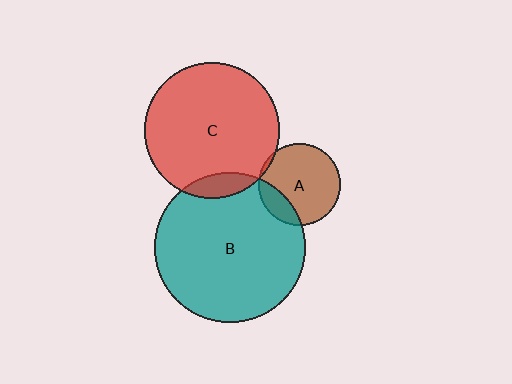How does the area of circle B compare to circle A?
Approximately 3.4 times.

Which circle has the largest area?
Circle B (teal).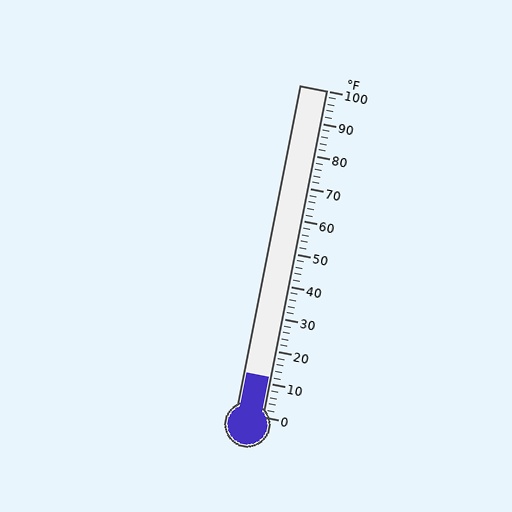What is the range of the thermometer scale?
The thermometer scale ranges from 0°F to 100°F.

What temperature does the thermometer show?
The thermometer shows approximately 12°F.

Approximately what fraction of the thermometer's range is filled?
The thermometer is filled to approximately 10% of its range.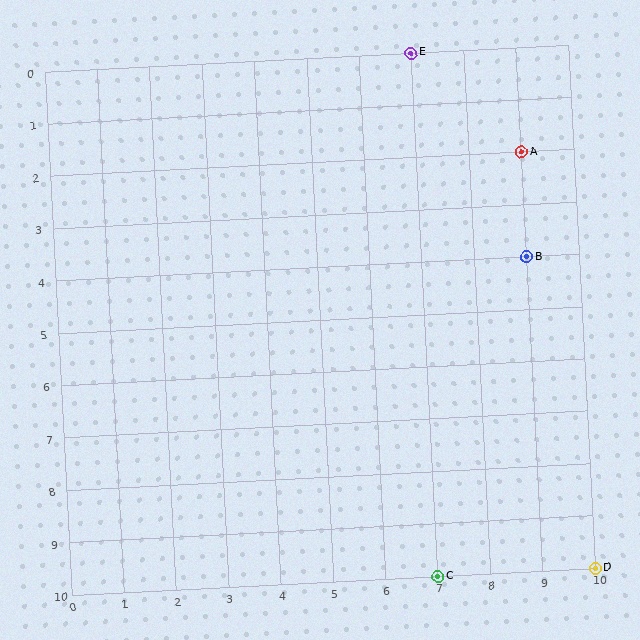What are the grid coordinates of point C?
Point C is at grid coordinates (7, 10).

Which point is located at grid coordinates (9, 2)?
Point A is at (9, 2).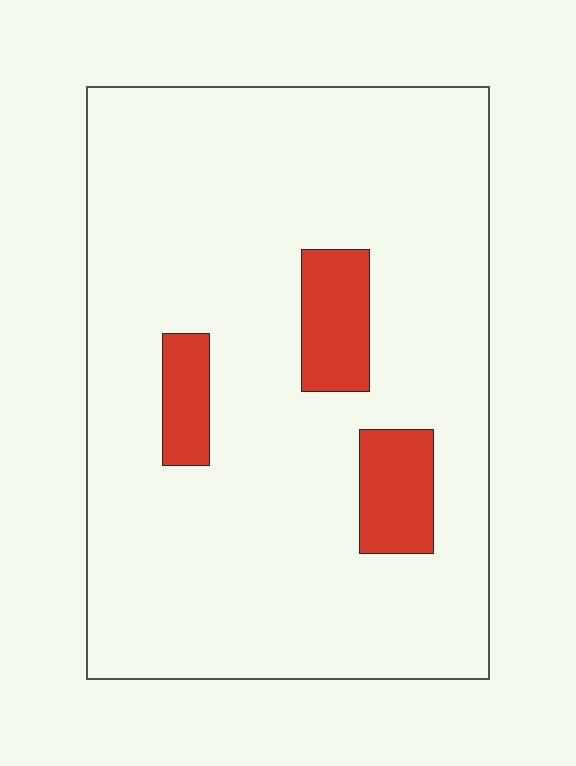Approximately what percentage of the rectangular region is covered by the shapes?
Approximately 10%.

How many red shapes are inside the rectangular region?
3.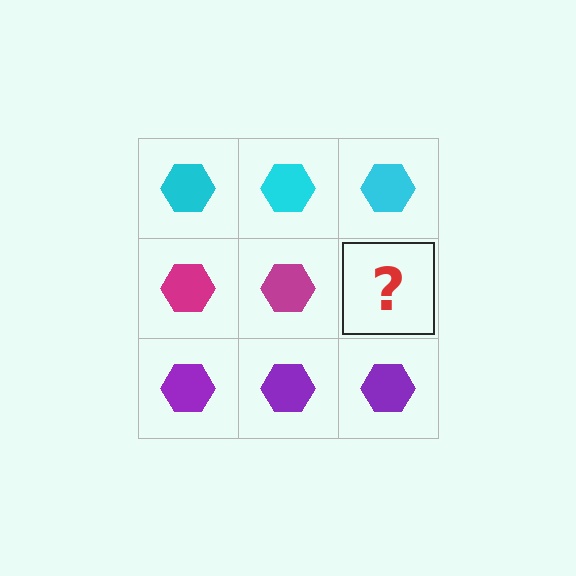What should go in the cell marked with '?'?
The missing cell should contain a magenta hexagon.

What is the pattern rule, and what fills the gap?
The rule is that each row has a consistent color. The gap should be filled with a magenta hexagon.